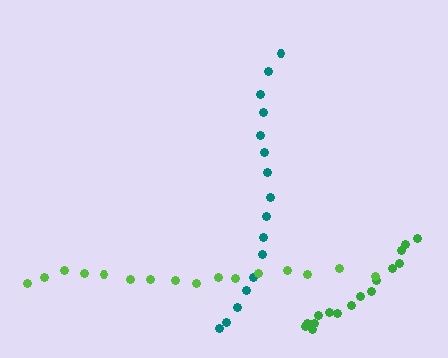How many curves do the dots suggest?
There are 3 distinct paths.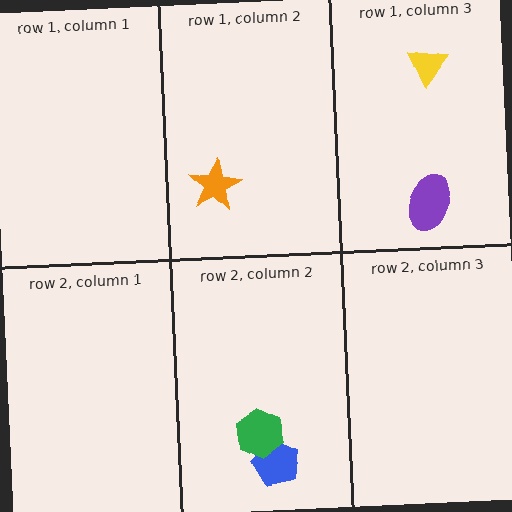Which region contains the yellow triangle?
The row 1, column 3 region.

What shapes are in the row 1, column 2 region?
The orange star.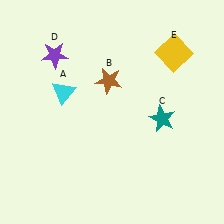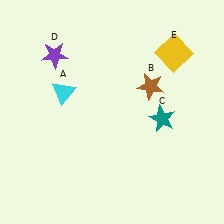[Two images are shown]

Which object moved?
The brown star (B) moved right.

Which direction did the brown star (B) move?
The brown star (B) moved right.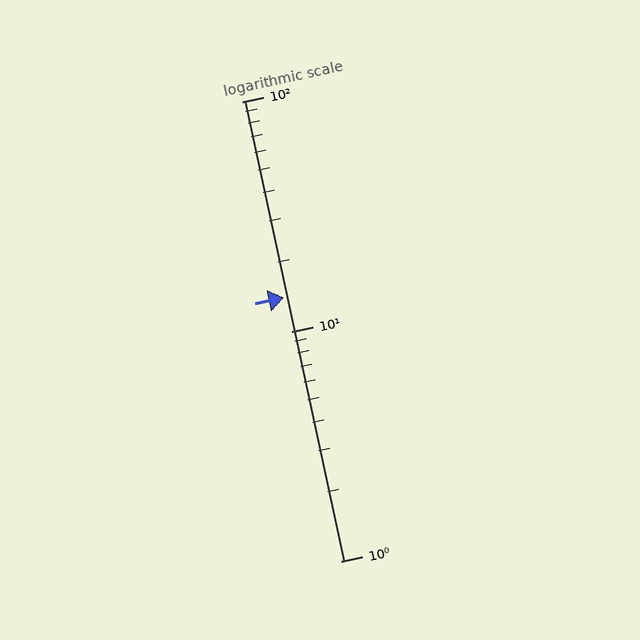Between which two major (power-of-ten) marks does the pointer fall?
The pointer is between 10 and 100.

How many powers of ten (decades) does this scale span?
The scale spans 2 decades, from 1 to 100.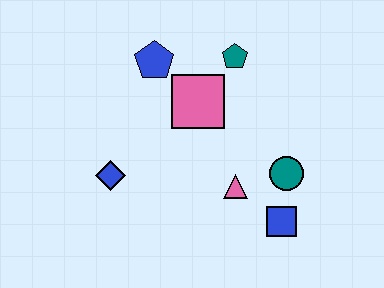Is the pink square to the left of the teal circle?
Yes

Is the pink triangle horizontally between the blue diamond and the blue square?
Yes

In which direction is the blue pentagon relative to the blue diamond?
The blue pentagon is above the blue diamond.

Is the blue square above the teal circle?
No